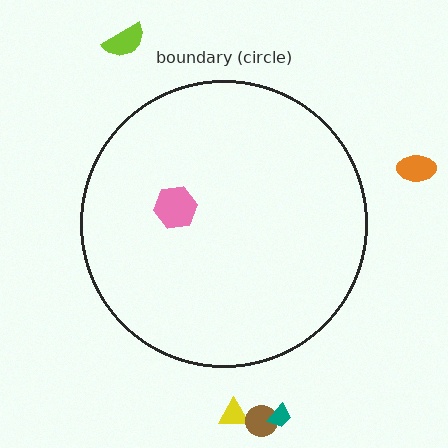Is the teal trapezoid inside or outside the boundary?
Outside.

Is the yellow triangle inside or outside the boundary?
Outside.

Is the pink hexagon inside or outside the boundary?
Inside.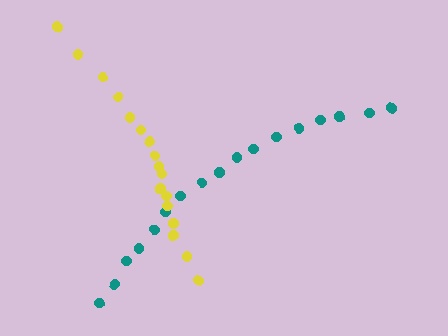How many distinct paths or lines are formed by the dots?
There are 2 distinct paths.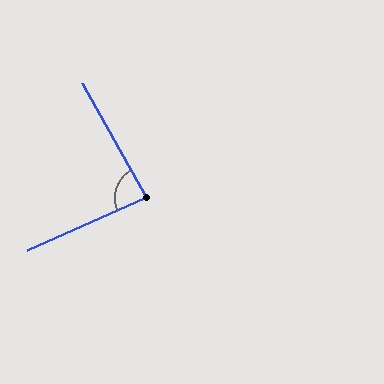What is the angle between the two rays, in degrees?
Approximately 84 degrees.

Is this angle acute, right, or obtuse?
It is acute.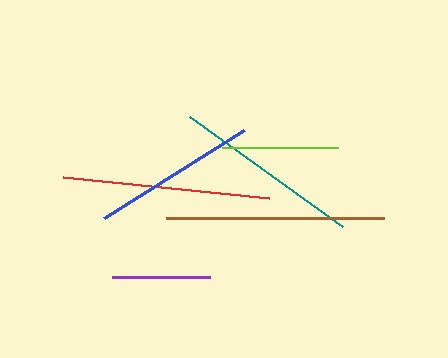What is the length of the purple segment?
The purple segment is approximately 98 pixels long.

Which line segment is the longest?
The brown line is the longest at approximately 219 pixels.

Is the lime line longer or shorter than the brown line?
The brown line is longer than the lime line.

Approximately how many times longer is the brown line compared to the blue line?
The brown line is approximately 1.3 times the length of the blue line.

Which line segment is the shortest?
The purple line is the shortest at approximately 98 pixels.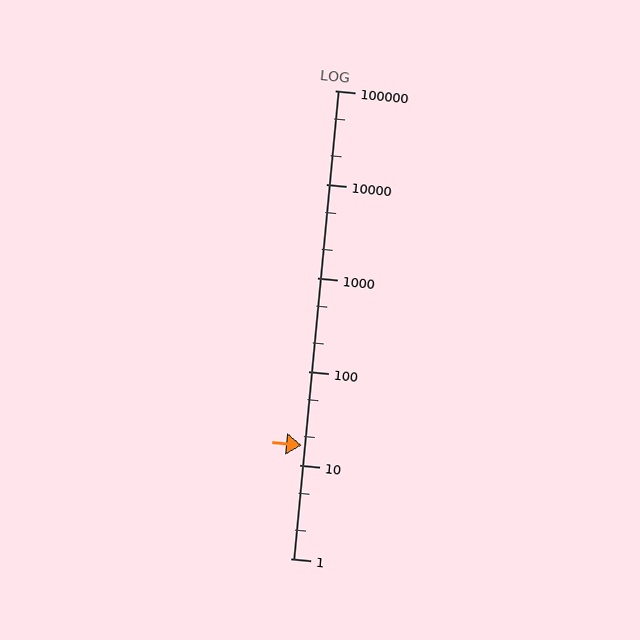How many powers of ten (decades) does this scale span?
The scale spans 5 decades, from 1 to 100000.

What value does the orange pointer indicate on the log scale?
The pointer indicates approximately 16.